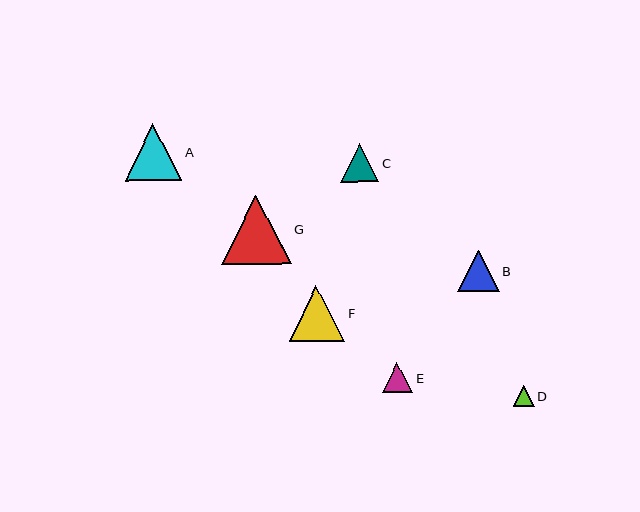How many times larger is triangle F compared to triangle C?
Triangle F is approximately 1.4 times the size of triangle C.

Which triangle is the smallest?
Triangle D is the smallest with a size of approximately 21 pixels.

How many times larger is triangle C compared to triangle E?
Triangle C is approximately 1.3 times the size of triangle E.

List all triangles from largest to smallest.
From largest to smallest: G, A, F, B, C, E, D.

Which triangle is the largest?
Triangle G is the largest with a size of approximately 69 pixels.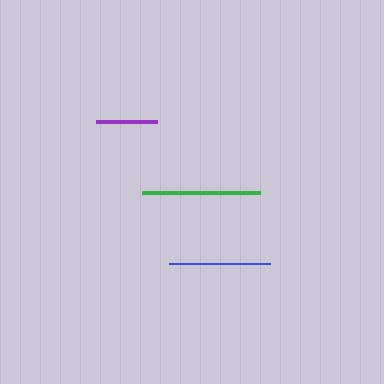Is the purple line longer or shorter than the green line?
The green line is longer than the purple line.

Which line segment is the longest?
The green line is the longest at approximately 119 pixels.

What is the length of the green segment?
The green segment is approximately 119 pixels long.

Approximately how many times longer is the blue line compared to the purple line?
The blue line is approximately 1.7 times the length of the purple line.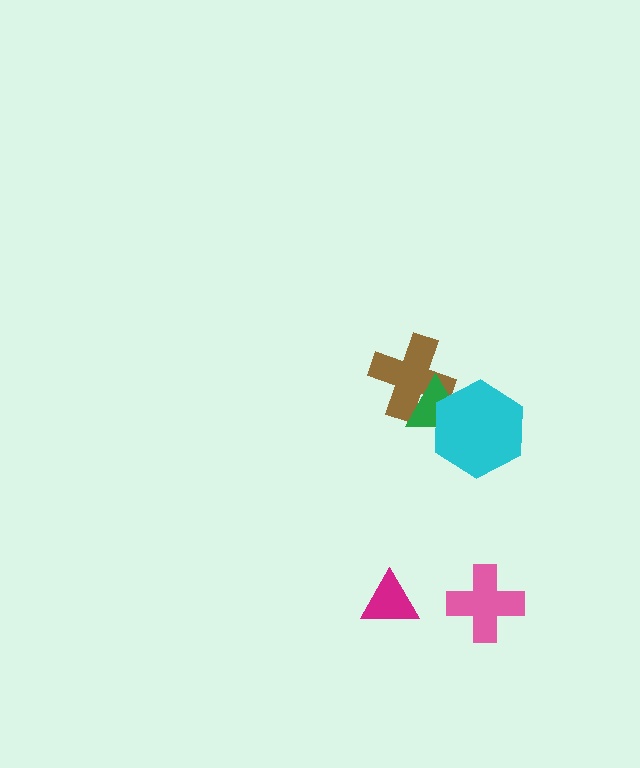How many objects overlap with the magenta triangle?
0 objects overlap with the magenta triangle.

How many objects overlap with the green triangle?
2 objects overlap with the green triangle.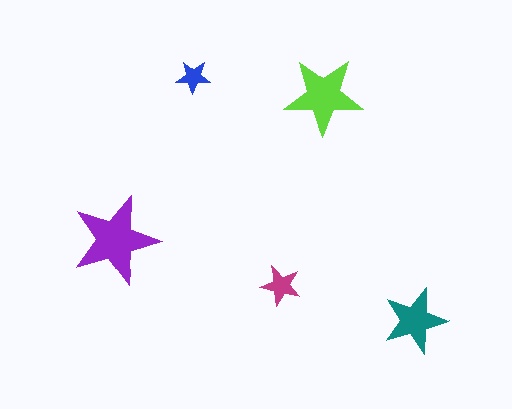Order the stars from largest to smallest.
the purple one, the lime one, the teal one, the magenta one, the blue one.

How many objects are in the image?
There are 5 objects in the image.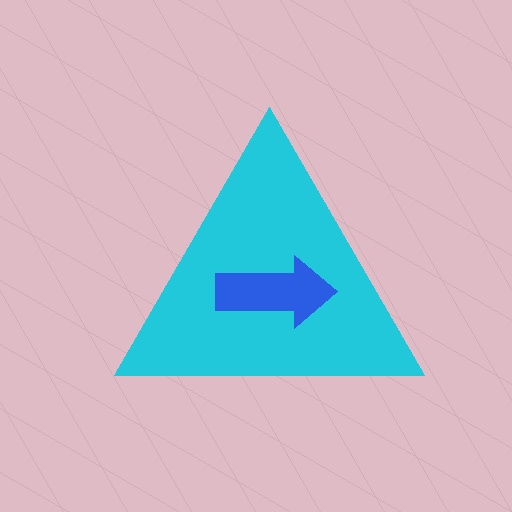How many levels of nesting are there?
2.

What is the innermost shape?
The blue arrow.